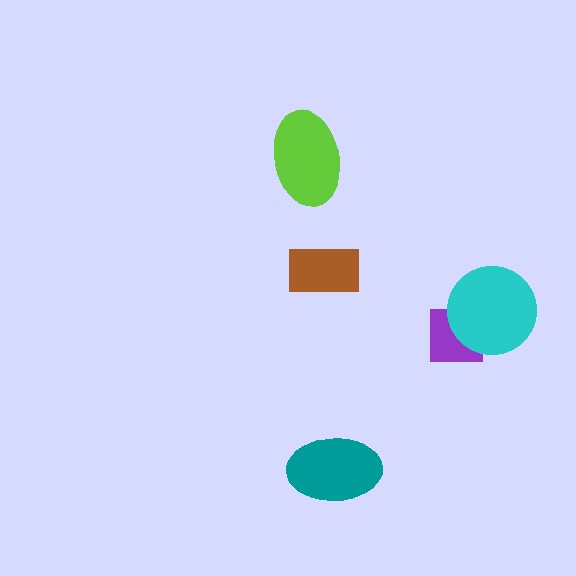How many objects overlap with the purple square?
1 object overlaps with the purple square.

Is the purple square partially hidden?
Yes, it is partially covered by another shape.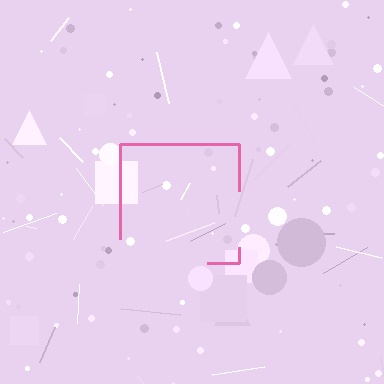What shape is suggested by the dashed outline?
The dashed outline suggests a square.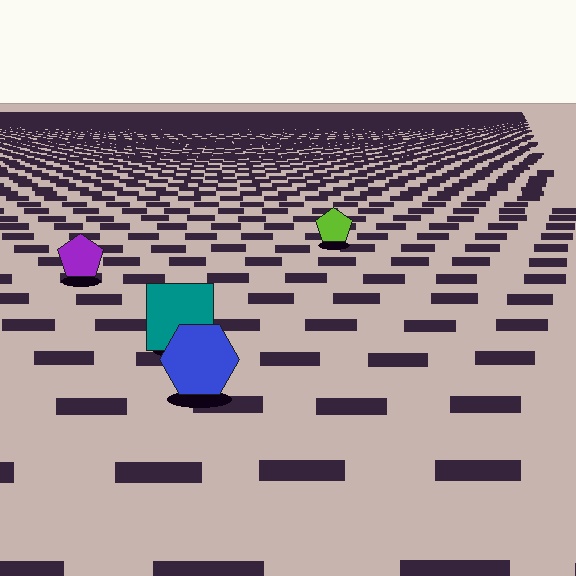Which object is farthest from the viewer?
The lime pentagon is farthest from the viewer. It appears smaller and the ground texture around it is denser.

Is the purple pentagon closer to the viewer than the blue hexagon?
No. The blue hexagon is closer — you can tell from the texture gradient: the ground texture is coarser near it.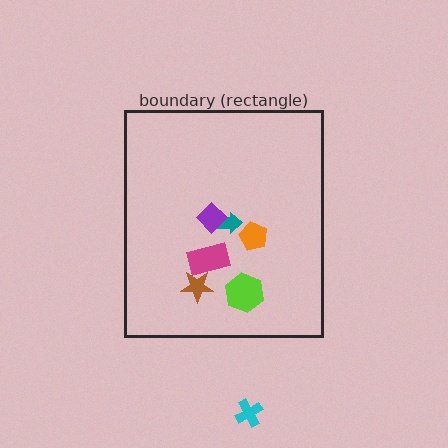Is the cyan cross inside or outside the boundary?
Outside.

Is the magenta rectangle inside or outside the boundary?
Inside.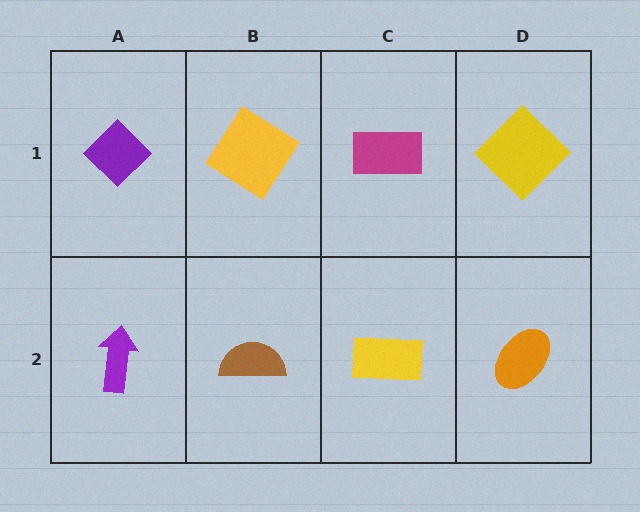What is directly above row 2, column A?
A purple diamond.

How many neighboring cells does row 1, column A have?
2.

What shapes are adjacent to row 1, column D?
An orange ellipse (row 2, column D), a magenta rectangle (row 1, column C).